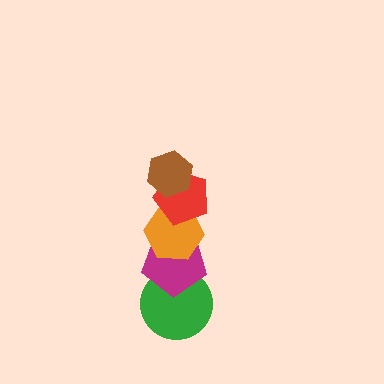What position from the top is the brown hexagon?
The brown hexagon is 1st from the top.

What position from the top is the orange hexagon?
The orange hexagon is 3rd from the top.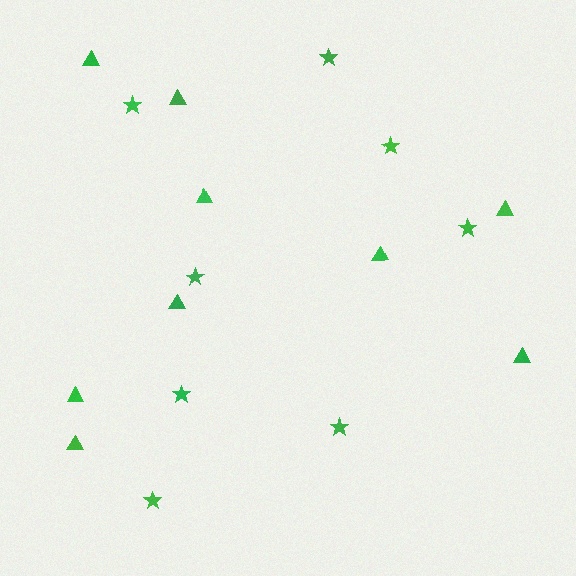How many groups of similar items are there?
There are 2 groups: one group of stars (8) and one group of triangles (9).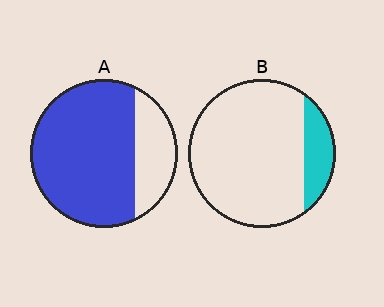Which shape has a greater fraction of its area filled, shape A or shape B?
Shape A.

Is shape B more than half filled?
No.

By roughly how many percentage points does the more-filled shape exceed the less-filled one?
By roughly 60 percentage points (A over B).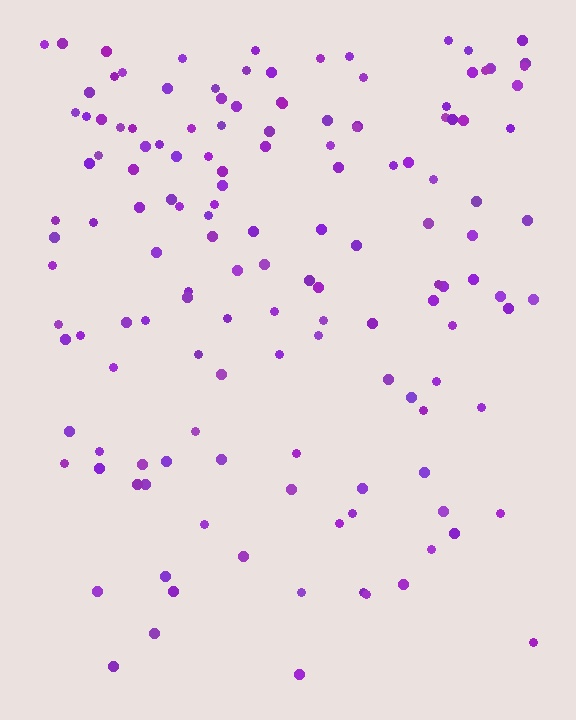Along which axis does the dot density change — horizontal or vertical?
Vertical.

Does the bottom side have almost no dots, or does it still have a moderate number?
Still a moderate number, just noticeably fewer than the top.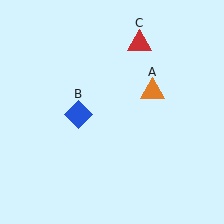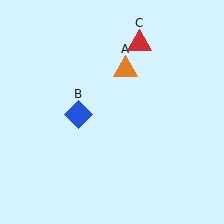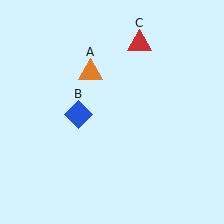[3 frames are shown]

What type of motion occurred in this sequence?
The orange triangle (object A) rotated counterclockwise around the center of the scene.